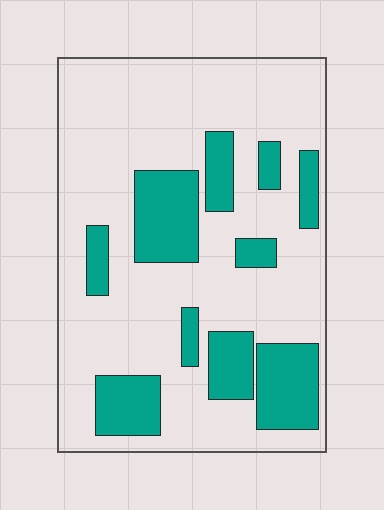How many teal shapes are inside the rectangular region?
10.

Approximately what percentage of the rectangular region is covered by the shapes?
Approximately 25%.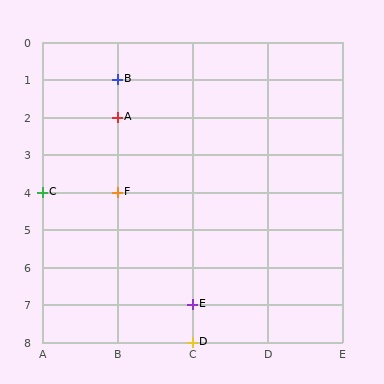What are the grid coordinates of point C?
Point C is at grid coordinates (A, 4).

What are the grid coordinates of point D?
Point D is at grid coordinates (C, 8).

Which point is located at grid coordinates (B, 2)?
Point A is at (B, 2).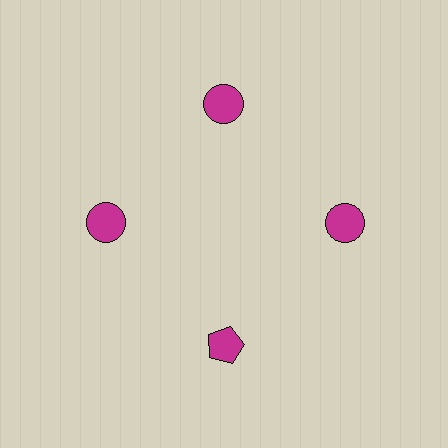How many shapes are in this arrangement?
There are 4 shapes arranged in a ring pattern.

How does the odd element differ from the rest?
It has a different shape: pentagon instead of circle.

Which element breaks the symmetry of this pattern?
The magenta pentagon at roughly the 6 o'clock position breaks the symmetry. All other shapes are magenta circles.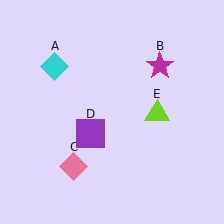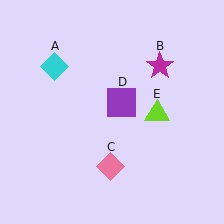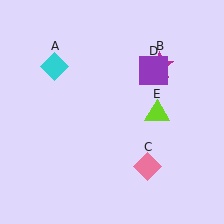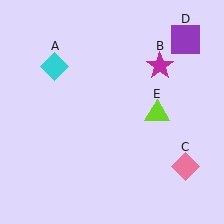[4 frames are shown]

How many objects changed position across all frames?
2 objects changed position: pink diamond (object C), purple square (object D).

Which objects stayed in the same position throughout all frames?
Cyan diamond (object A) and magenta star (object B) and lime triangle (object E) remained stationary.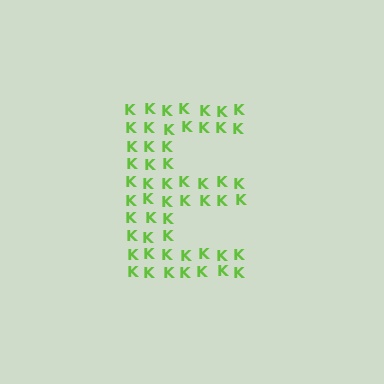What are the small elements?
The small elements are letter K's.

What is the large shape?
The large shape is the letter E.